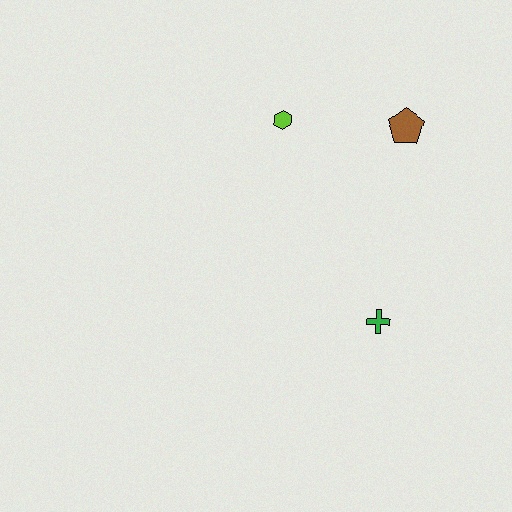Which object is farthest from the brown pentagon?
The green cross is farthest from the brown pentagon.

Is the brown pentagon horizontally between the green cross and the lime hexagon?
No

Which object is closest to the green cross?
The brown pentagon is closest to the green cross.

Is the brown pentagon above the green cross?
Yes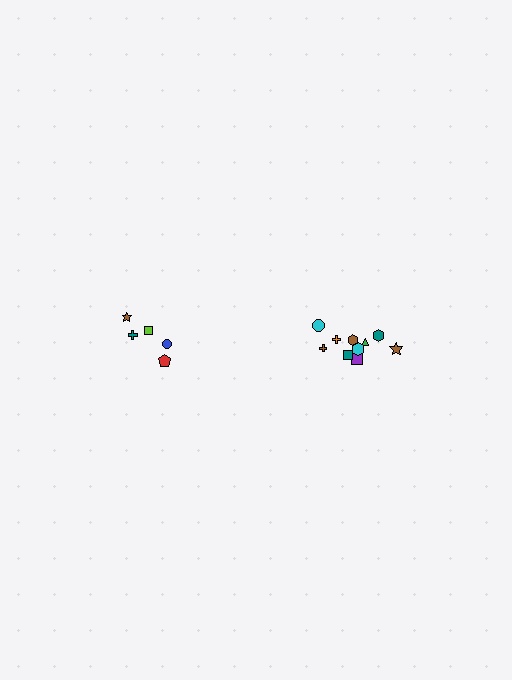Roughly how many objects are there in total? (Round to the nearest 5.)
Roughly 15 objects in total.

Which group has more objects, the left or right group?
The right group.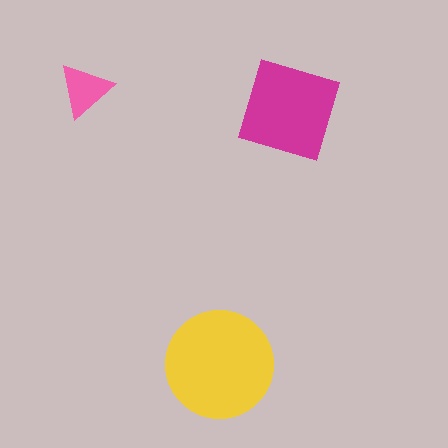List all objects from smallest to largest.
The pink triangle, the magenta diamond, the yellow circle.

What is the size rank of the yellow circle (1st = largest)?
1st.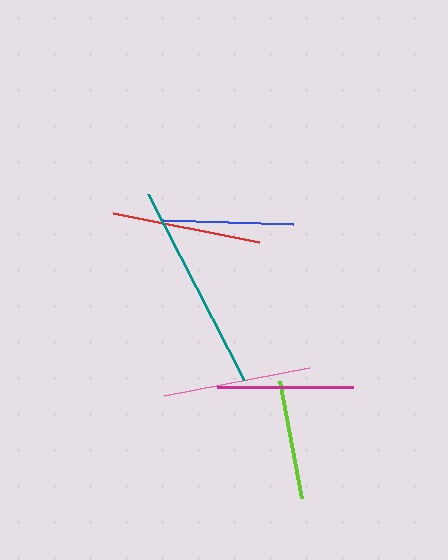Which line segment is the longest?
The teal line is the longest at approximately 209 pixels.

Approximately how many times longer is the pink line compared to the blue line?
The pink line is approximately 1.1 times the length of the blue line.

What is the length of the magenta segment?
The magenta segment is approximately 136 pixels long.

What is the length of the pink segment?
The pink segment is approximately 149 pixels long.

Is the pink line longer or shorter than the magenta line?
The pink line is longer than the magenta line.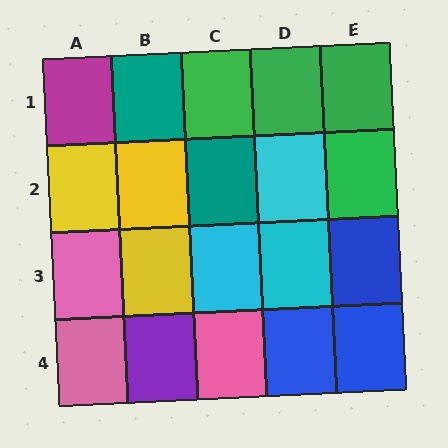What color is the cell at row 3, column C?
Cyan.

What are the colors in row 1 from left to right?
Magenta, teal, green, green, green.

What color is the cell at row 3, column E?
Blue.